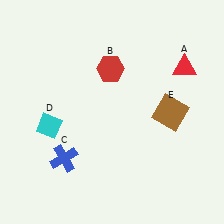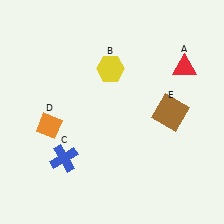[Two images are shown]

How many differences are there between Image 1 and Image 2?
There are 2 differences between the two images.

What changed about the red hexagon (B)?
In Image 1, B is red. In Image 2, it changed to yellow.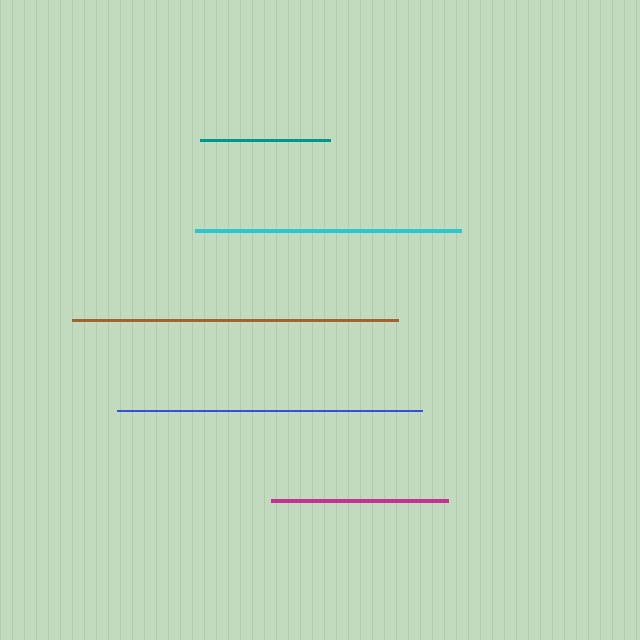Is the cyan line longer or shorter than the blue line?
The blue line is longer than the cyan line.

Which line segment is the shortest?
The teal line is the shortest at approximately 130 pixels.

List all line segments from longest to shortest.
From longest to shortest: brown, blue, cyan, magenta, teal.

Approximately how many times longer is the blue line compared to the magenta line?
The blue line is approximately 1.7 times the length of the magenta line.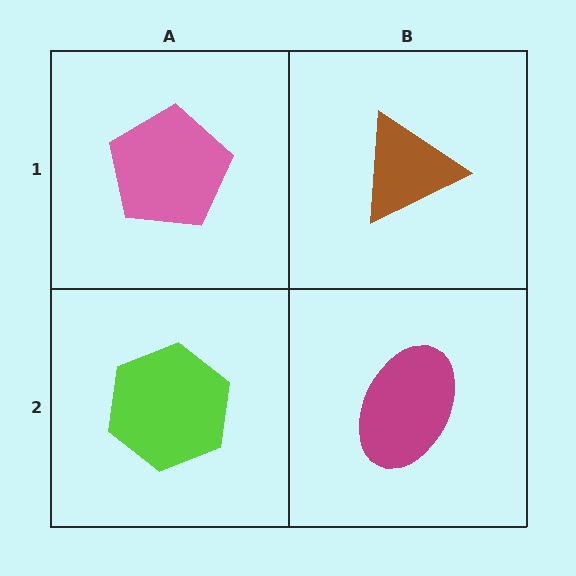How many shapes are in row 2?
2 shapes.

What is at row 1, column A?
A pink pentagon.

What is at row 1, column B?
A brown triangle.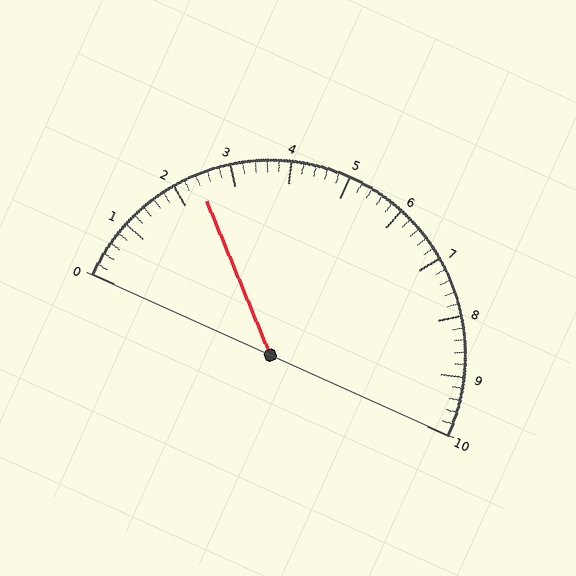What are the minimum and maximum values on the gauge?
The gauge ranges from 0 to 10.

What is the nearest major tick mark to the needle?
The nearest major tick mark is 2.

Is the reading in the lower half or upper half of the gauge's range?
The reading is in the lower half of the range (0 to 10).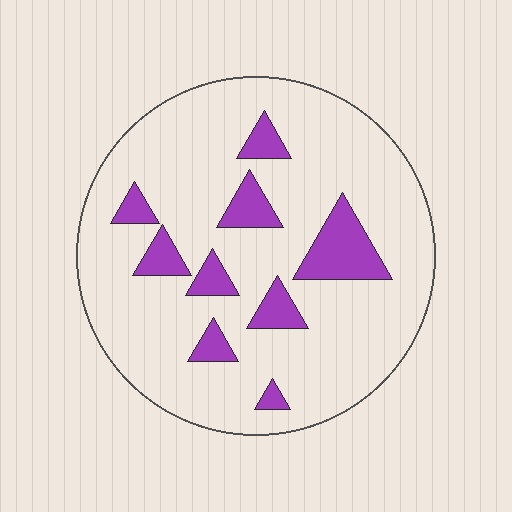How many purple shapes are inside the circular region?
9.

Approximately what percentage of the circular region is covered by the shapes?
Approximately 15%.